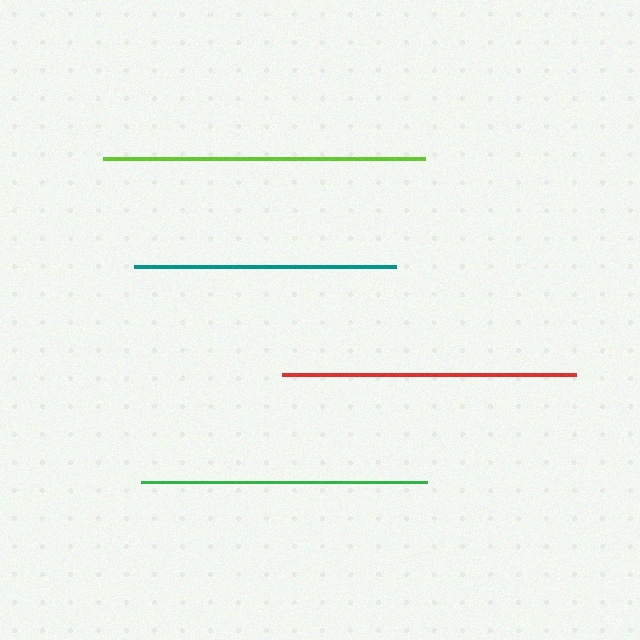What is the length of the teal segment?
The teal segment is approximately 261 pixels long.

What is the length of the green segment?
The green segment is approximately 286 pixels long.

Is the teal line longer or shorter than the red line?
The red line is longer than the teal line.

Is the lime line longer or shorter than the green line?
The lime line is longer than the green line.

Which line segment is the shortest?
The teal line is the shortest at approximately 261 pixels.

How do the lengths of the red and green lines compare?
The red and green lines are approximately the same length.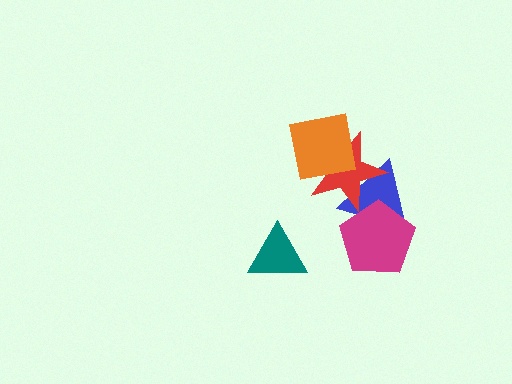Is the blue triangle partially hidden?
Yes, it is partially covered by another shape.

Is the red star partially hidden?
Yes, it is partially covered by another shape.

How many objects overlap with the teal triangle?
0 objects overlap with the teal triangle.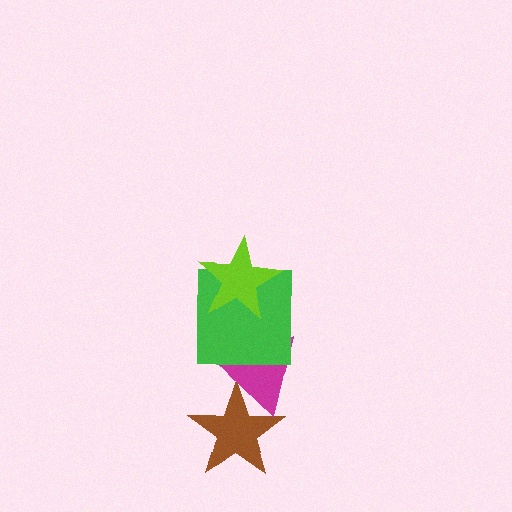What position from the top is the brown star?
The brown star is 4th from the top.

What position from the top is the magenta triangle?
The magenta triangle is 3rd from the top.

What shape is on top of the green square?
The lime star is on top of the green square.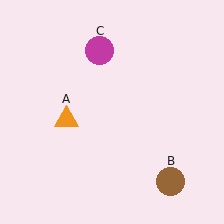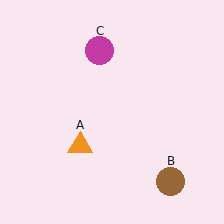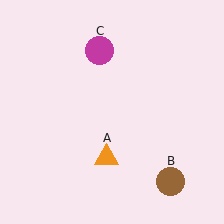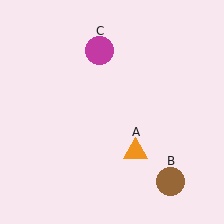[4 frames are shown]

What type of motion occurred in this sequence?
The orange triangle (object A) rotated counterclockwise around the center of the scene.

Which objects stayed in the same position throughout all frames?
Brown circle (object B) and magenta circle (object C) remained stationary.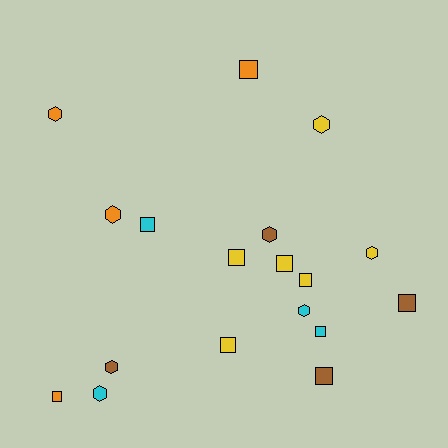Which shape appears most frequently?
Square, with 10 objects.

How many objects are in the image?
There are 18 objects.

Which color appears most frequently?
Yellow, with 6 objects.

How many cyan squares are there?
There are 2 cyan squares.